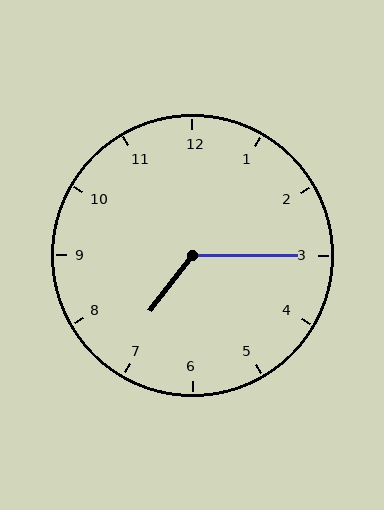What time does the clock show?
7:15.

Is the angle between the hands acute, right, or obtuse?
It is obtuse.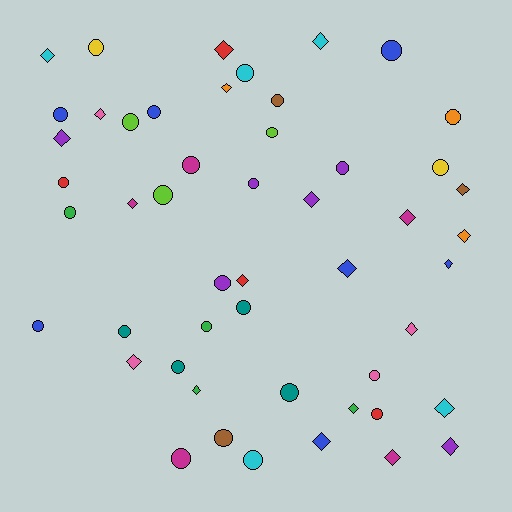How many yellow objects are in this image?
There are 2 yellow objects.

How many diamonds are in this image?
There are 22 diamonds.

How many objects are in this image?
There are 50 objects.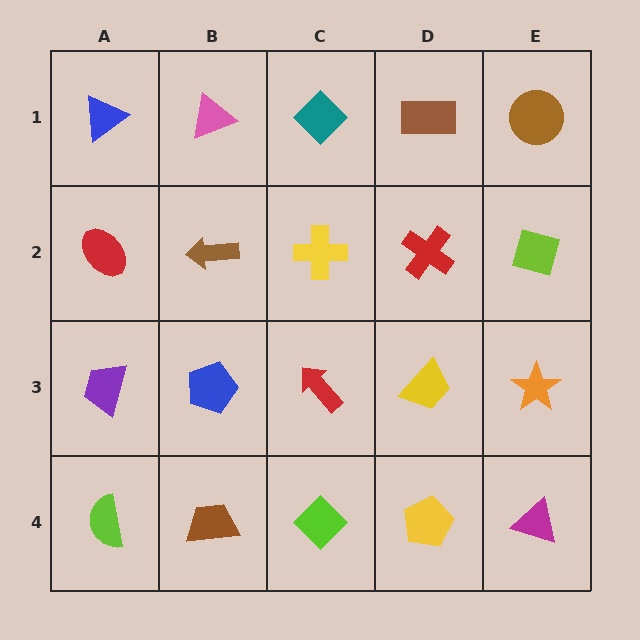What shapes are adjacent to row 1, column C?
A yellow cross (row 2, column C), a pink triangle (row 1, column B), a brown rectangle (row 1, column D).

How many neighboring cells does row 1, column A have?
2.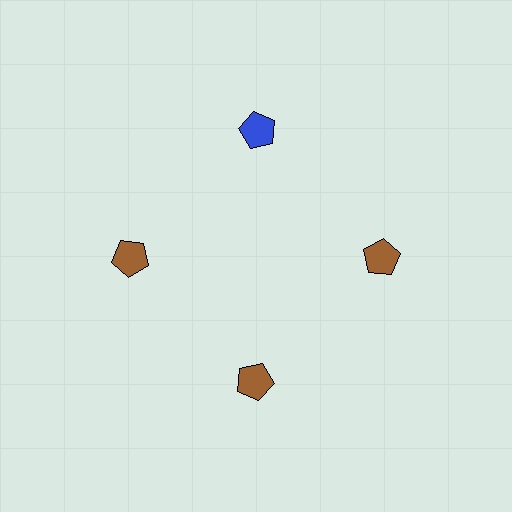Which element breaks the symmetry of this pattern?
The blue pentagon at roughly the 12 o'clock position breaks the symmetry. All other shapes are brown pentagons.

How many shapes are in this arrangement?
There are 4 shapes arranged in a ring pattern.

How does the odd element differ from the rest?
It has a different color: blue instead of brown.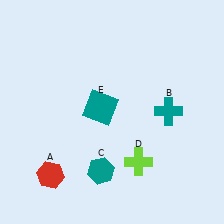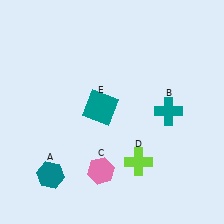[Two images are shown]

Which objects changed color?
A changed from red to teal. C changed from teal to pink.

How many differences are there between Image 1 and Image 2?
There are 2 differences between the two images.